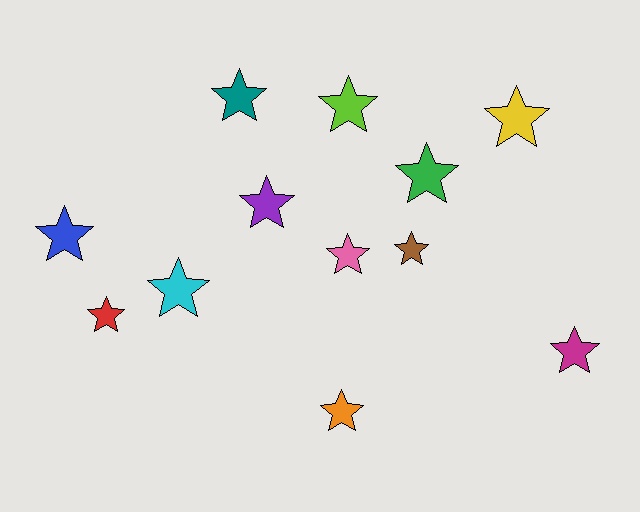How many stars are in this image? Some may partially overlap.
There are 12 stars.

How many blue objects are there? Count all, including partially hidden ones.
There is 1 blue object.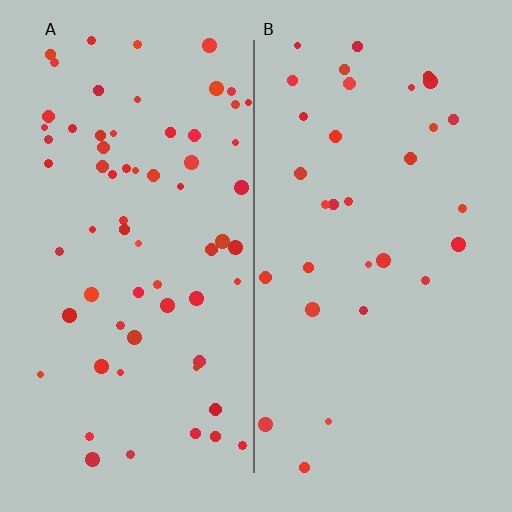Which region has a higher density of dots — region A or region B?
A (the left).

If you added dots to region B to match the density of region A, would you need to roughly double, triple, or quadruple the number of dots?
Approximately double.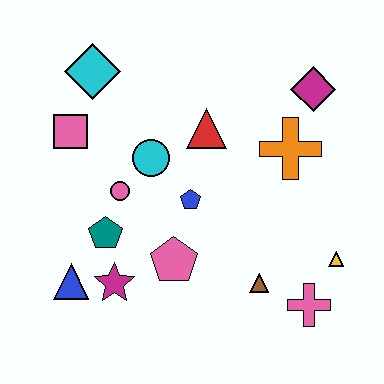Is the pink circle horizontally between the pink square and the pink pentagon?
Yes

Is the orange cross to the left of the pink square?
No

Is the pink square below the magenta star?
No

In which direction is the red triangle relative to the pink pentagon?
The red triangle is above the pink pentagon.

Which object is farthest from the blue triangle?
The magenta diamond is farthest from the blue triangle.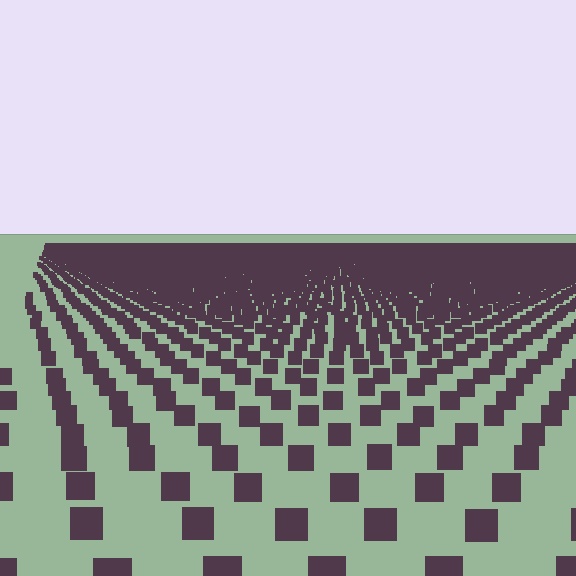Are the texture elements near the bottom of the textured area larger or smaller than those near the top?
Larger. Near the bottom, elements are closer to the viewer and appear at a bigger on-screen size.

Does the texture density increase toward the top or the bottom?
Density increases toward the top.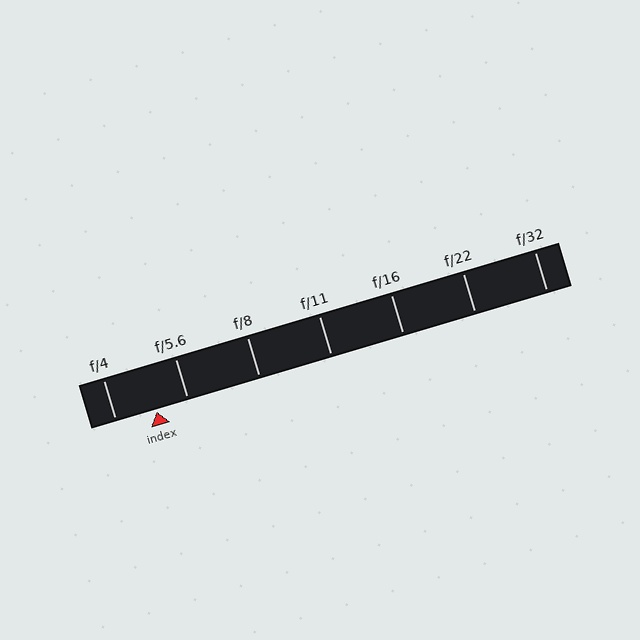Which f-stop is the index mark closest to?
The index mark is closest to f/5.6.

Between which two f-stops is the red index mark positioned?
The index mark is between f/4 and f/5.6.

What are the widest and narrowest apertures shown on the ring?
The widest aperture shown is f/4 and the narrowest is f/32.